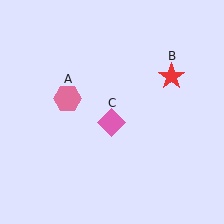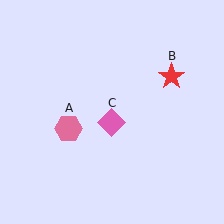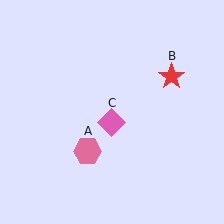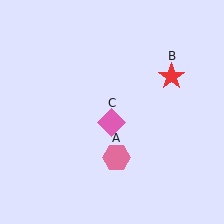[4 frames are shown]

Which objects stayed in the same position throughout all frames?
Red star (object B) and pink diamond (object C) remained stationary.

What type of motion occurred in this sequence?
The pink hexagon (object A) rotated counterclockwise around the center of the scene.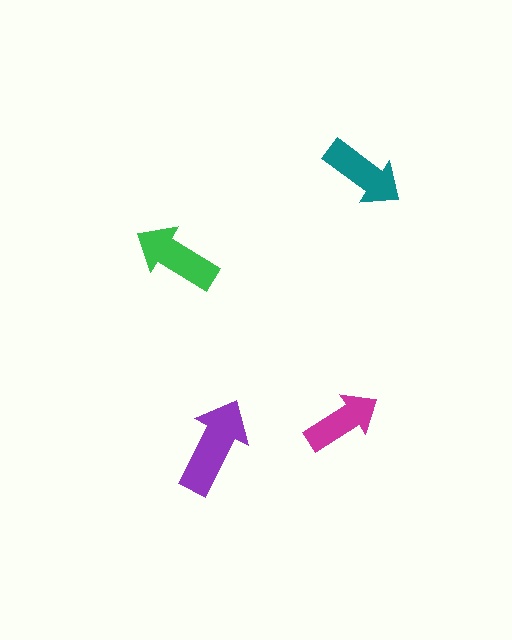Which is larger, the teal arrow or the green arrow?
The green one.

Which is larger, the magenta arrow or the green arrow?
The green one.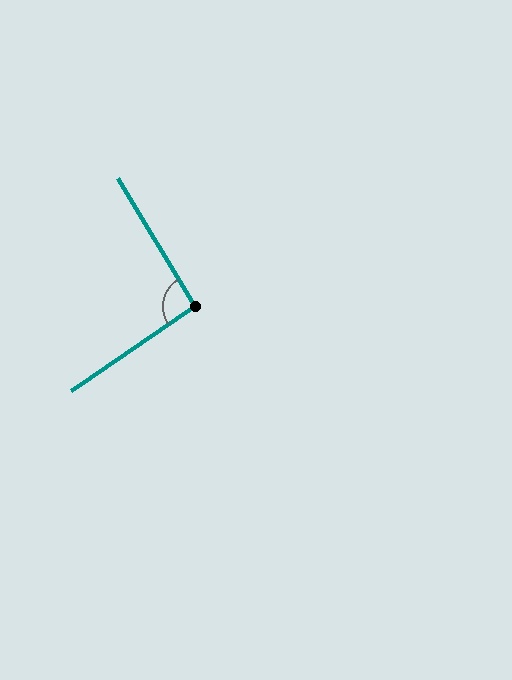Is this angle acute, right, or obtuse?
It is approximately a right angle.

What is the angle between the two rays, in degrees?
Approximately 94 degrees.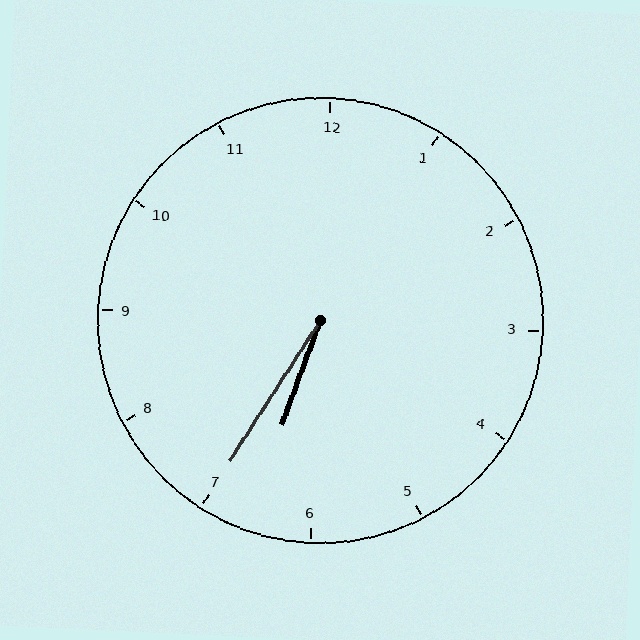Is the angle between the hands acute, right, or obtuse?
It is acute.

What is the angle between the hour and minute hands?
Approximately 12 degrees.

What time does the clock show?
6:35.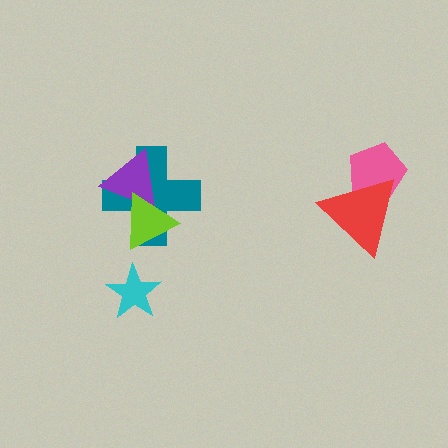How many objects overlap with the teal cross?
2 objects overlap with the teal cross.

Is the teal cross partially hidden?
Yes, it is partially covered by another shape.